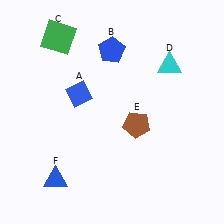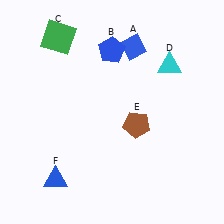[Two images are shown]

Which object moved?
The blue diamond (A) moved right.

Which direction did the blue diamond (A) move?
The blue diamond (A) moved right.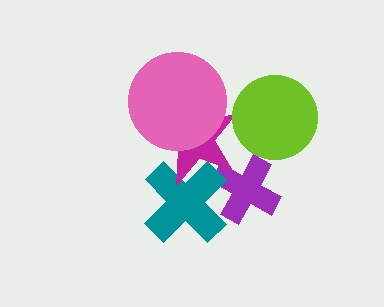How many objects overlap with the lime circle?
0 objects overlap with the lime circle.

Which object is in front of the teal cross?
The magenta star is in front of the teal cross.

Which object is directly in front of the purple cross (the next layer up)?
The teal cross is directly in front of the purple cross.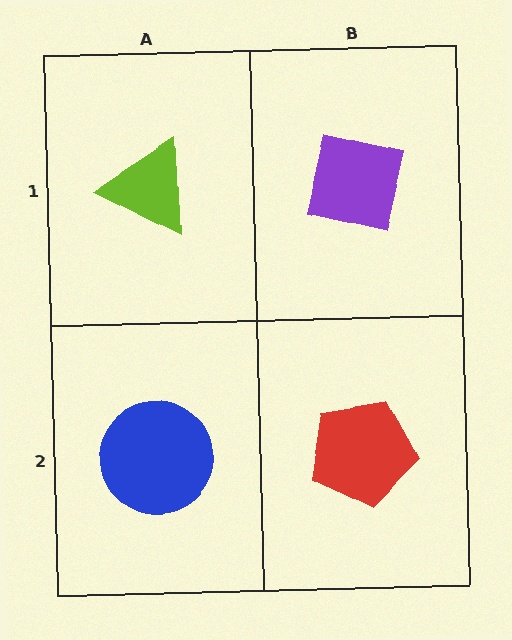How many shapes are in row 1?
2 shapes.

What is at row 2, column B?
A red pentagon.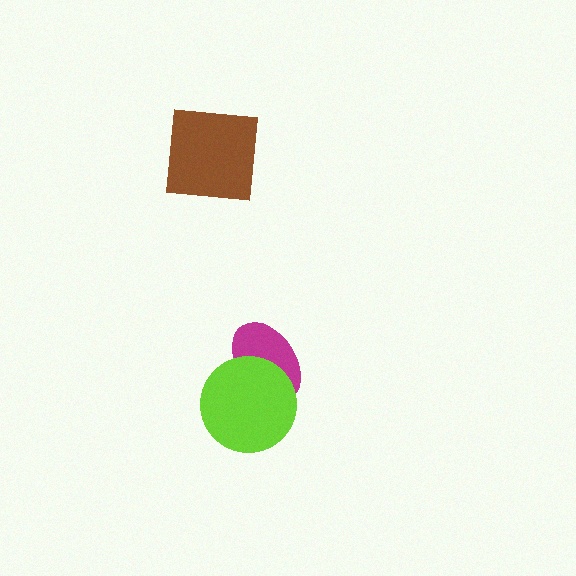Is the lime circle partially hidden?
No, no other shape covers it.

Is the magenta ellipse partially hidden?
Yes, it is partially covered by another shape.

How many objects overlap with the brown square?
0 objects overlap with the brown square.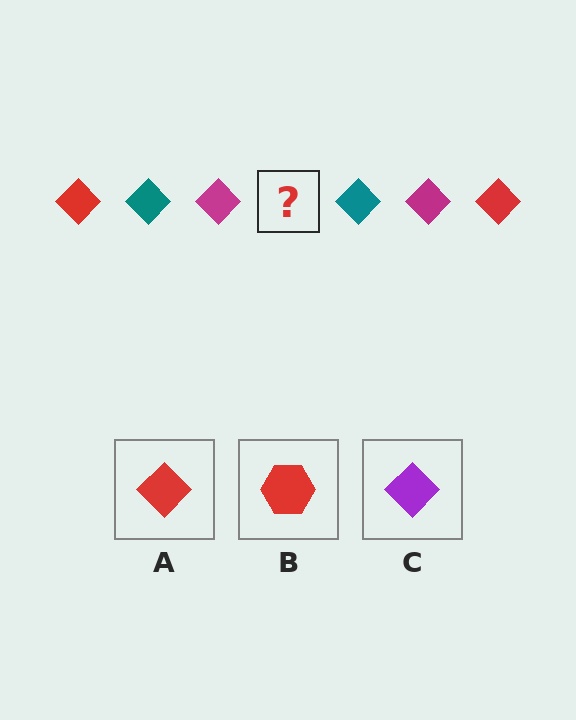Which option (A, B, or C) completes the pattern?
A.